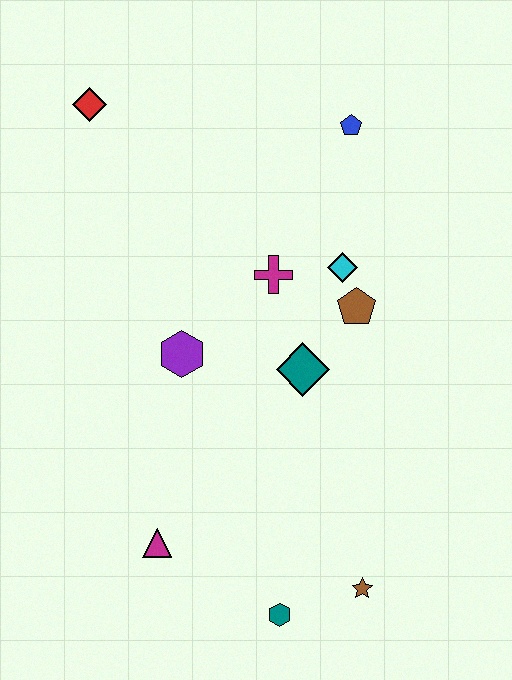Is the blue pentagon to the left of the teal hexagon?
No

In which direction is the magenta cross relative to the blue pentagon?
The magenta cross is below the blue pentagon.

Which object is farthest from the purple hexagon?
The brown star is farthest from the purple hexagon.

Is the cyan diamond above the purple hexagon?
Yes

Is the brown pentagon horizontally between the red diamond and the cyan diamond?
No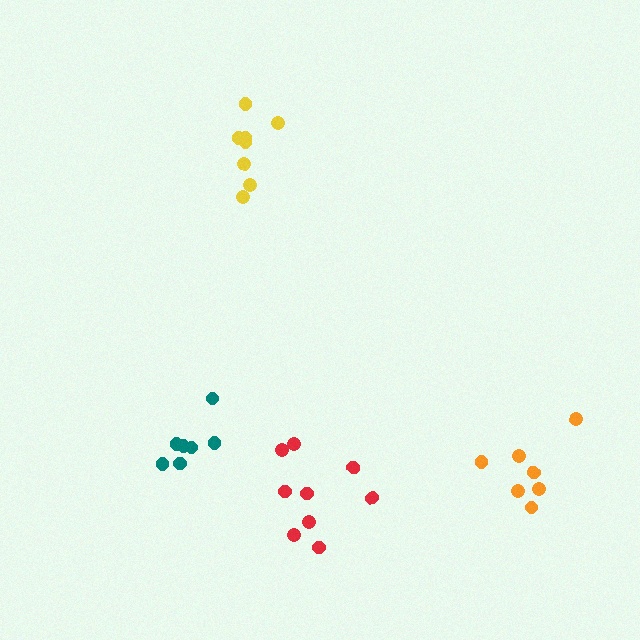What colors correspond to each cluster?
The clusters are colored: yellow, orange, teal, red.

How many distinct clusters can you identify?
There are 4 distinct clusters.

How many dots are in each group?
Group 1: 8 dots, Group 2: 7 dots, Group 3: 7 dots, Group 4: 9 dots (31 total).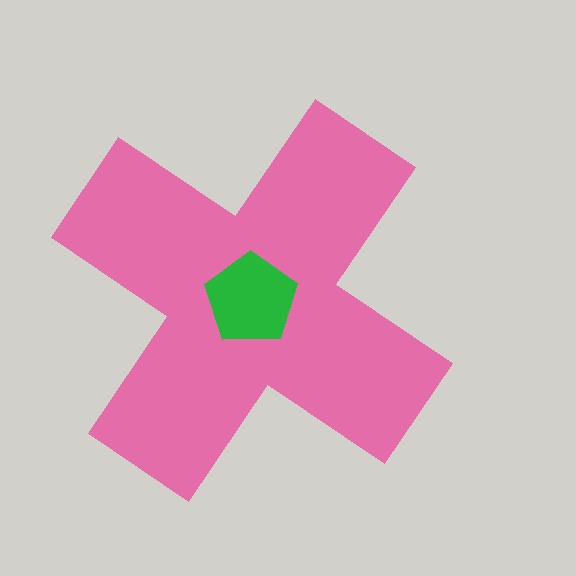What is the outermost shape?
The pink cross.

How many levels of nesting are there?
2.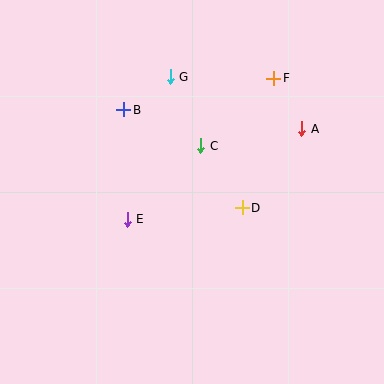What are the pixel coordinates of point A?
Point A is at (302, 129).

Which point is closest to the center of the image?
Point C at (201, 146) is closest to the center.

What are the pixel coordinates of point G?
Point G is at (170, 77).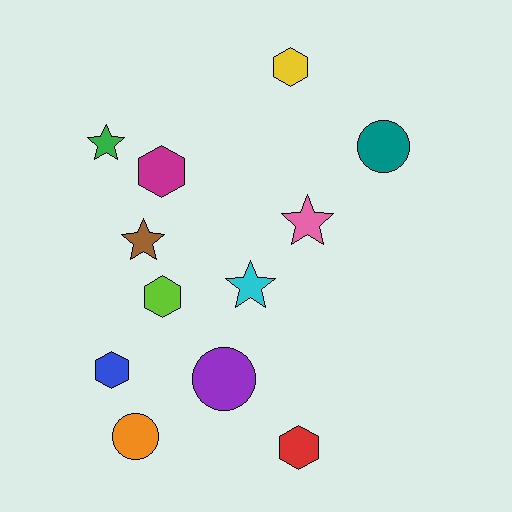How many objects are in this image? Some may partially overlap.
There are 12 objects.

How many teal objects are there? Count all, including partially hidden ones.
There is 1 teal object.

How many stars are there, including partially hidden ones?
There are 4 stars.